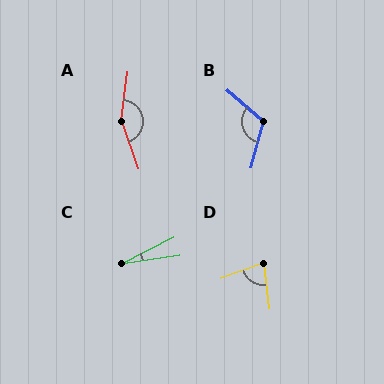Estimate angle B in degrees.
Approximately 116 degrees.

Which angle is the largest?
A, at approximately 153 degrees.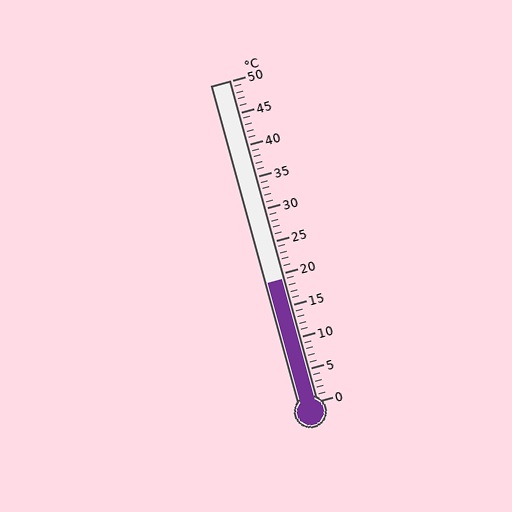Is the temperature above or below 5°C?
The temperature is above 5°C.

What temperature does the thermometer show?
The thermometer shows approximately 19°C.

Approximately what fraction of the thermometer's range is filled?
The thermometer is filled to approximately 40% of its range.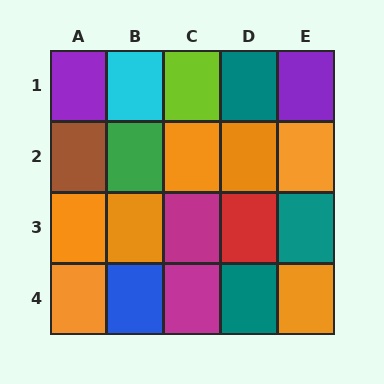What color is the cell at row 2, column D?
Orange.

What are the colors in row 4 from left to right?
Orange, blue, magenta, teal, orange.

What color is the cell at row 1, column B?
Cyan.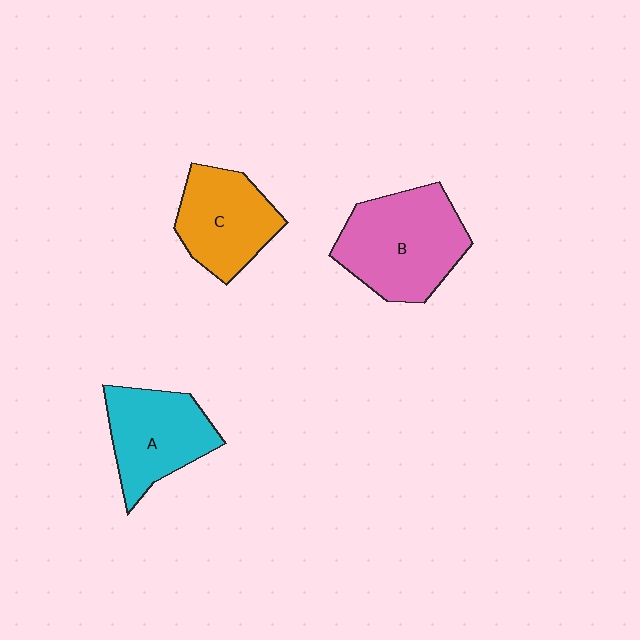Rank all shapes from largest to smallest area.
From largest to smallest: B (pink), A (cyan), C (orange).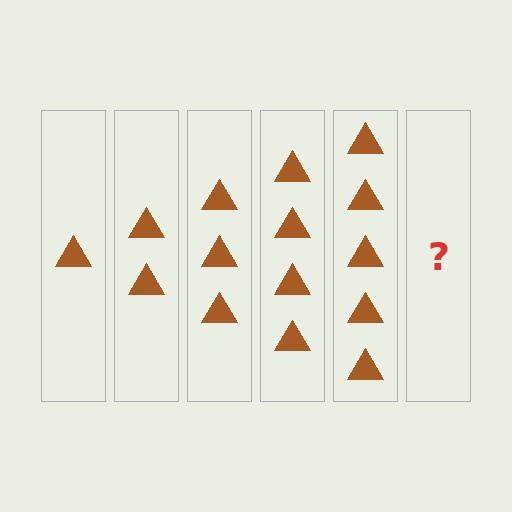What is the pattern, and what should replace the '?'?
The pattern is that each step adds one more triangle. The '?' should be 6 triangles.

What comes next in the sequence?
The next element should be 6 triangles.